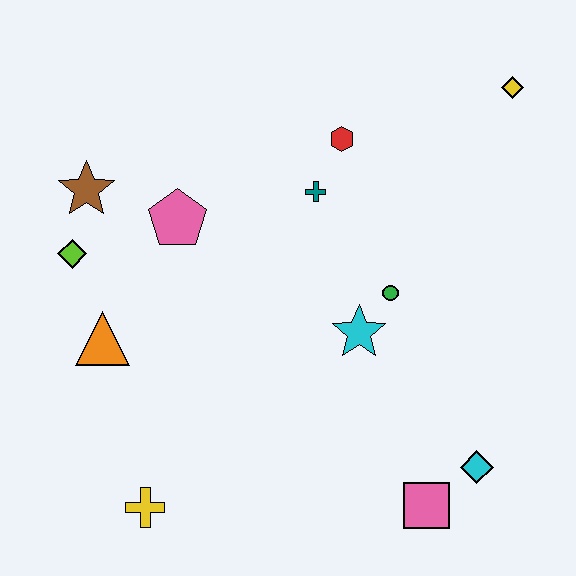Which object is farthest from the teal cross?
The yellow cross is farthest from the teal cross.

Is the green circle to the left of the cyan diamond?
Yes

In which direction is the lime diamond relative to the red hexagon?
The lime diamond is to the left of the red hexagon.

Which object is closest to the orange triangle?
The lime diamond is closest to the orange triangle.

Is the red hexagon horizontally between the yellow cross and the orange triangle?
No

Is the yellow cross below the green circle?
Yes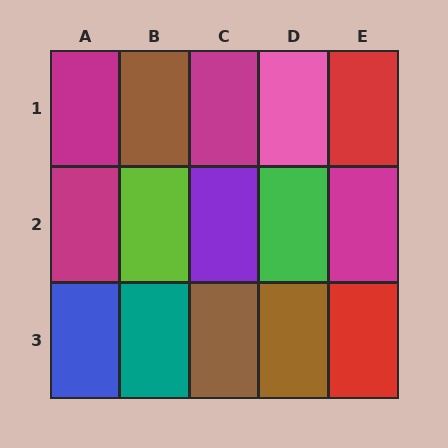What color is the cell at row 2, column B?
Lime.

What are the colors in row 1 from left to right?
Magenta, brown, magenta, pink, red.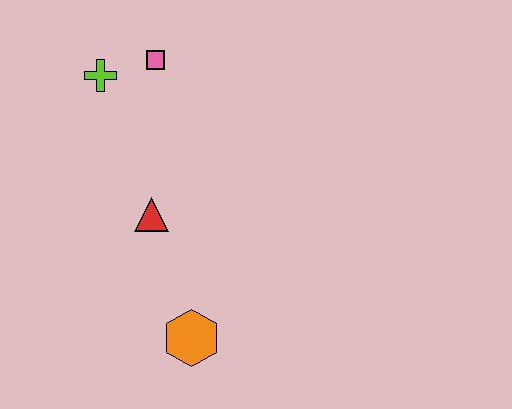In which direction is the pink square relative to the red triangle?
The pink square is above the red triangle.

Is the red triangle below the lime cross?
Yes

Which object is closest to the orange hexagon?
The red triangle is closest to the orange hexagon.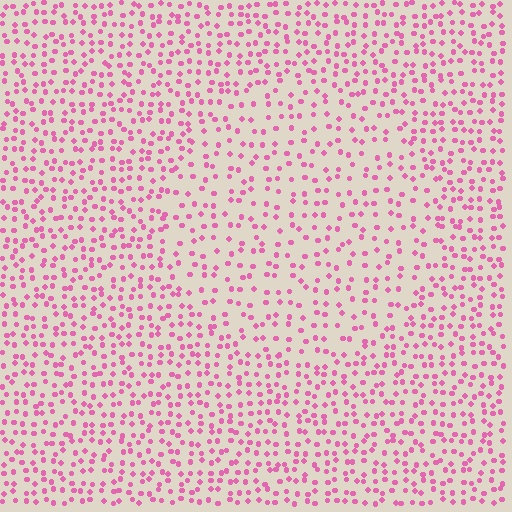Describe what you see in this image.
The image contains small pink elements arranged at two different densities. A circle-shaped region is visible where the elements are less densely packed than the surrounding area.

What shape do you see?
I see a circle.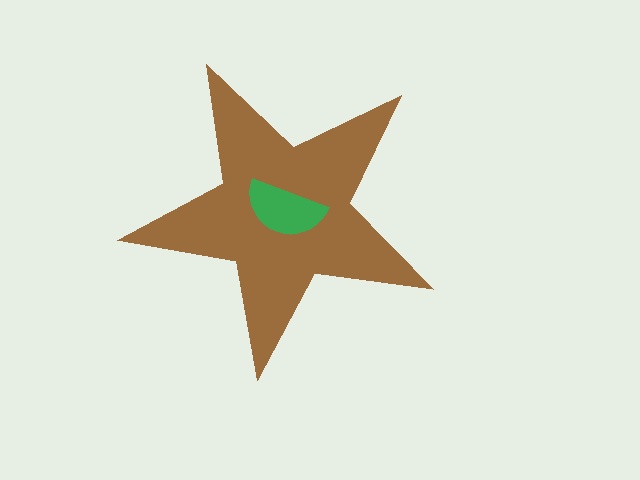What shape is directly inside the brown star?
The green semicircle.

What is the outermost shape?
The brown star.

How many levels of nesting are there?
2.